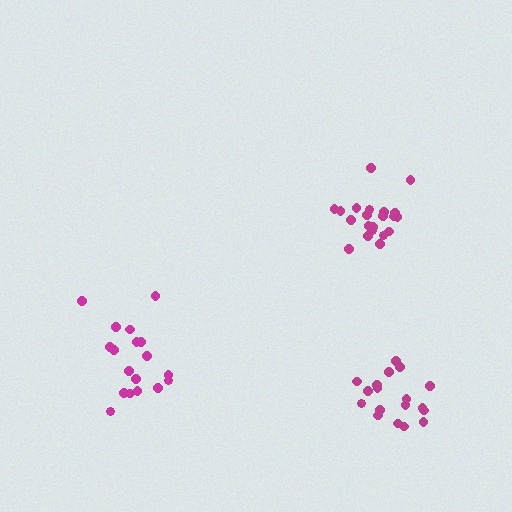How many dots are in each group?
Group 1: 21 dots, Group 2: 18 dots, Group 3: 18 dots (57 total).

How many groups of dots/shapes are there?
There are 3 groups.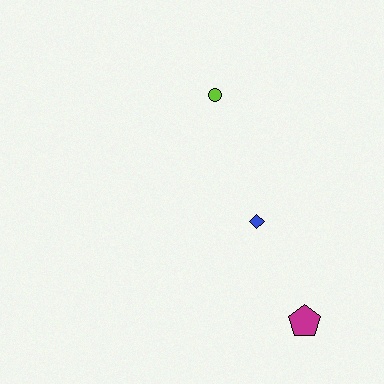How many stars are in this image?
There are no stars.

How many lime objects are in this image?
There is 1 lime object.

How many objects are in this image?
There are 3 objects.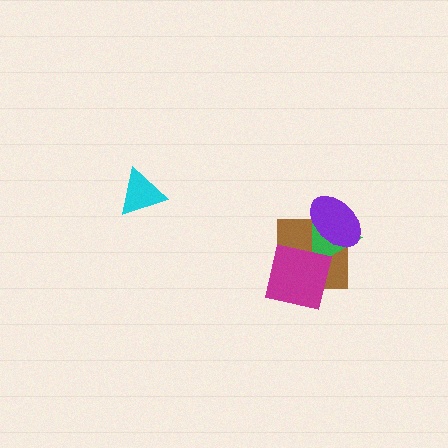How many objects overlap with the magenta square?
2 objects overlap with the magenta square.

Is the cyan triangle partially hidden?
No, no other shape covers it.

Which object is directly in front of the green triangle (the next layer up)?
The magenta square is directly in front of the green triangle.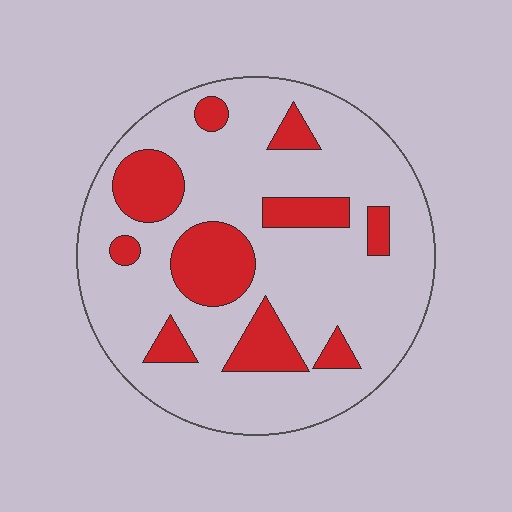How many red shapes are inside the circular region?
10.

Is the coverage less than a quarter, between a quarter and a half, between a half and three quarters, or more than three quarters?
Less than a quarter.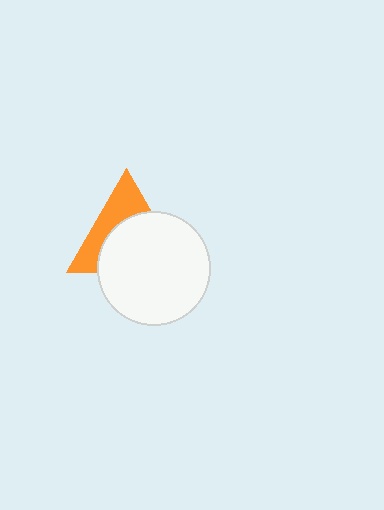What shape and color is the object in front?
The object in front is a white circle.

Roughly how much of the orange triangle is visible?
A small part of it is visible (roughly 41%).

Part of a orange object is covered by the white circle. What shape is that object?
It is a triangle.